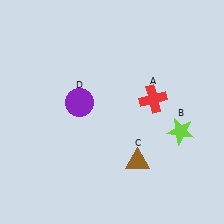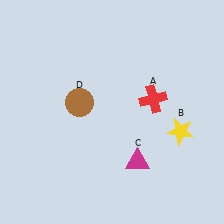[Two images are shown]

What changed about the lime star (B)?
In Image 1, B is lime. In Image 2, it changed to yellow.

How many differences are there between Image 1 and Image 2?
There are 3 differences between the two images.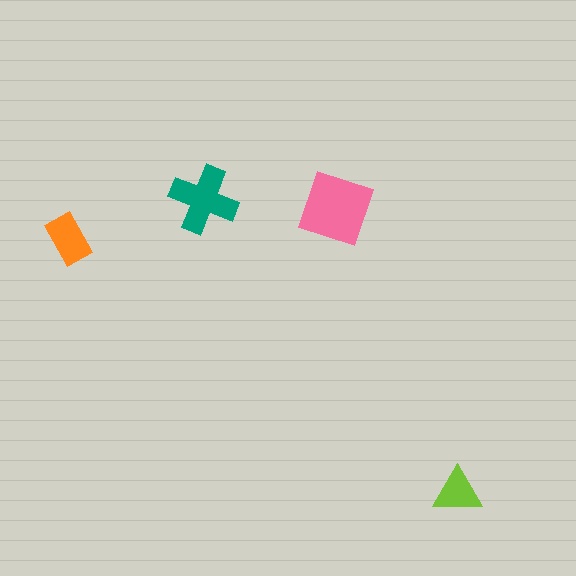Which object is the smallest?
The lime triangle.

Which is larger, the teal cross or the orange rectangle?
The teal cross.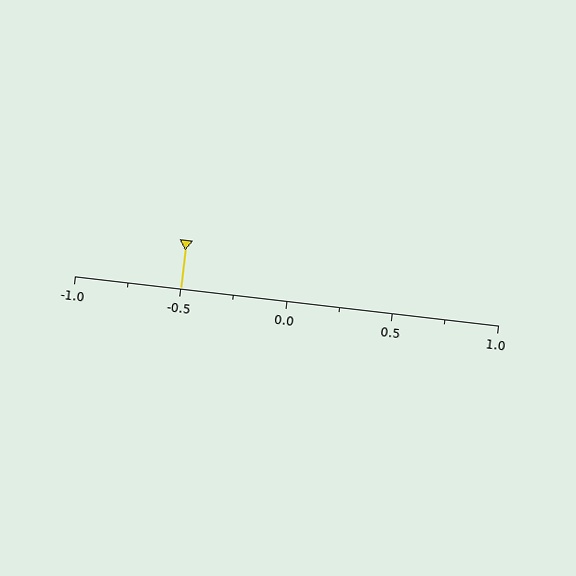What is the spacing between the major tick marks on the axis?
The major ticks are spaced 0.5 apart.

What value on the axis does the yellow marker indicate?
The marker indicates approximately -0.5.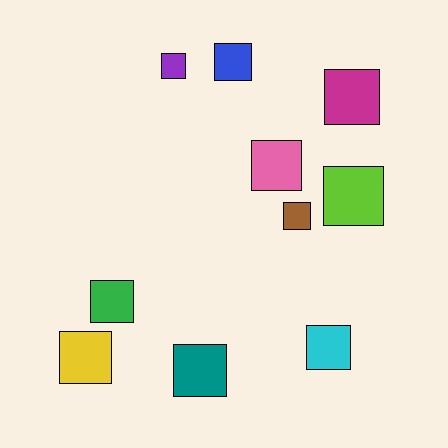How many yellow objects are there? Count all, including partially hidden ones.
There is 1 yellow object.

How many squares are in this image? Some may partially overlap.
There are 10 squares.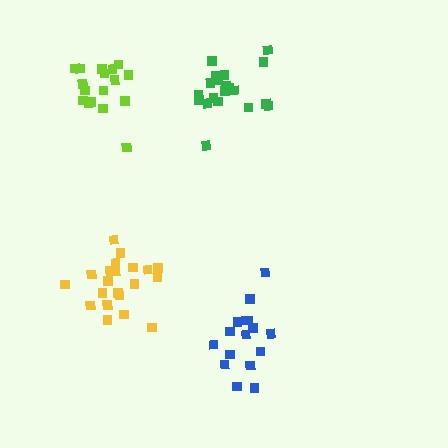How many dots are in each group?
Group 1: 21 dots, Group 2: 17 dots, Group 3: 16 dots, Group 4: 20 dots (74 total).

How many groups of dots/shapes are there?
There are 4 groups.